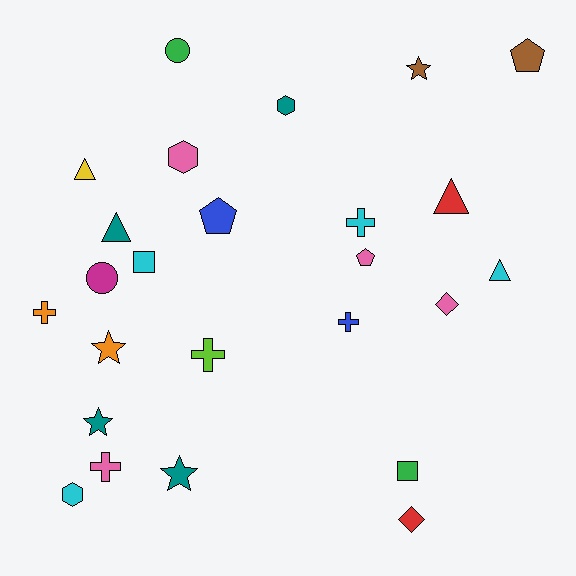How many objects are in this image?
There are 25 objects.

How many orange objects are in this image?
There are 2 orange objects.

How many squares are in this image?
There are 2 squares.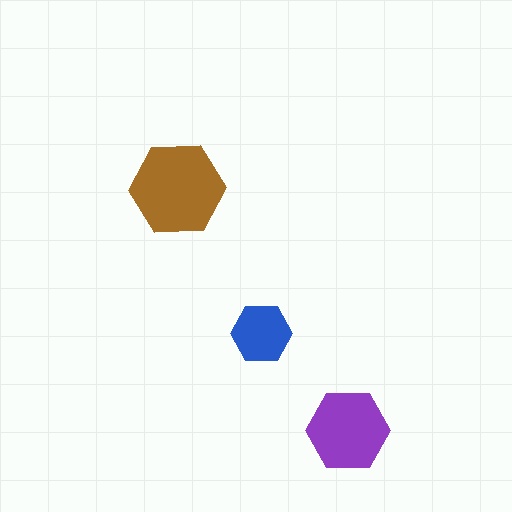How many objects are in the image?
There are 3 objects in the image.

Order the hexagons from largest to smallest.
the brown one, the purple one, the blue one.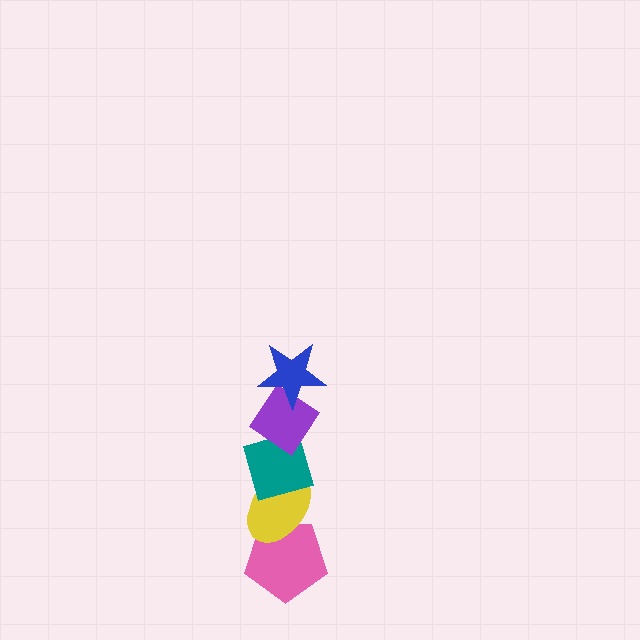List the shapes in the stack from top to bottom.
From top to bottom: the blue star, the purple diamond, the teal diamond, the yellow ellipse, the pink pentagon.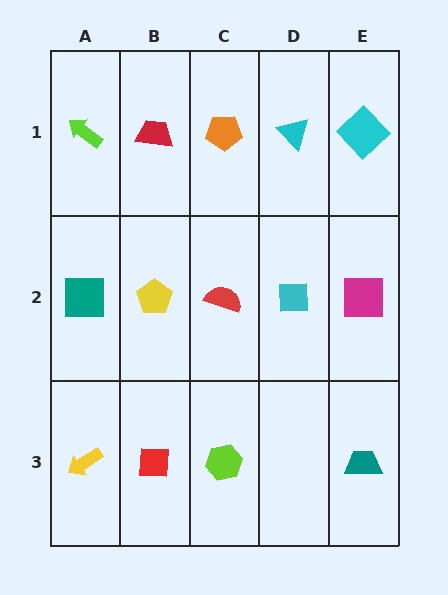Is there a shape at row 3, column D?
No, that cell is empty.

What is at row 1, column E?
A cyan diamond.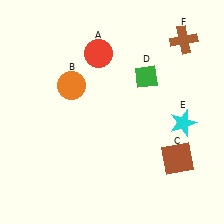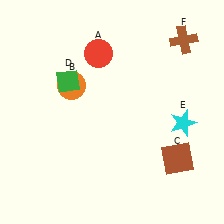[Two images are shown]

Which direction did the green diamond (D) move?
The green diamond (D) moved left.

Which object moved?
The green diamond (D) moved left.